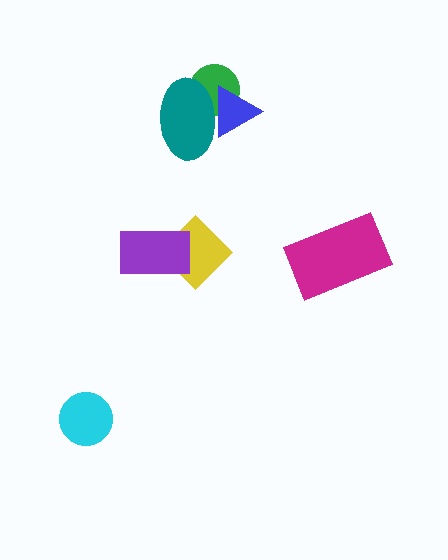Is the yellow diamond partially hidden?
Yes, it is partially covered by another shape.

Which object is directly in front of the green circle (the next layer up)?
The teal ellipse is directly in front of the green circle.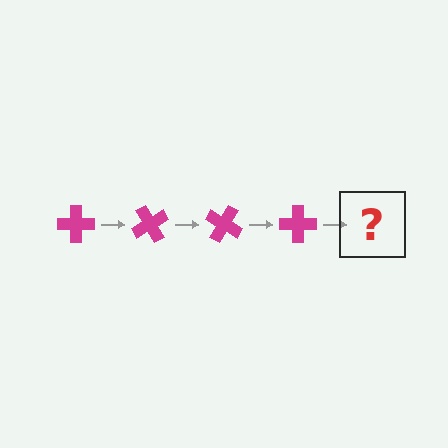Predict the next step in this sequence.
The next step is a magenta cross rotated 240 degrees.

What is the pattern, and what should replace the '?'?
The pattern is that the cross rotates 60 degrees each step. The '?' should be a magenta cross rotated 240 degrees.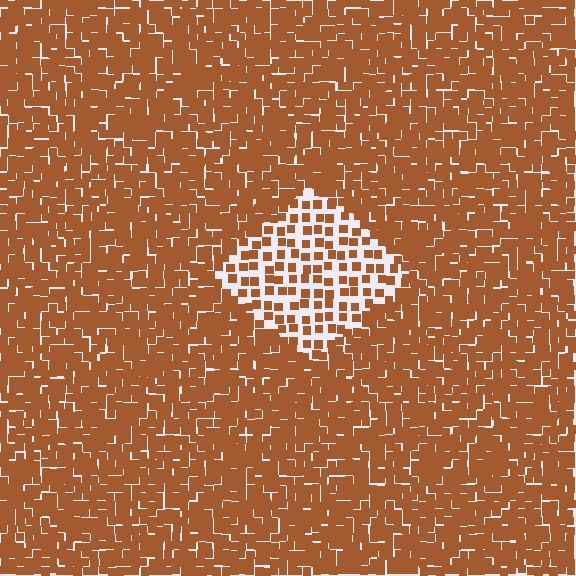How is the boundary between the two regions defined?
The boundary is defined by a change in element density (approximately 2.3x ratio). All elements are the same color, size, and shape.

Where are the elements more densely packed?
The elements are more densely packed outside the diamond boundary.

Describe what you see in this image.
The image contains small brown elements arranged at two different densities. A diamond-shaped region is visible where the elements are less densely packed than the surrounding area.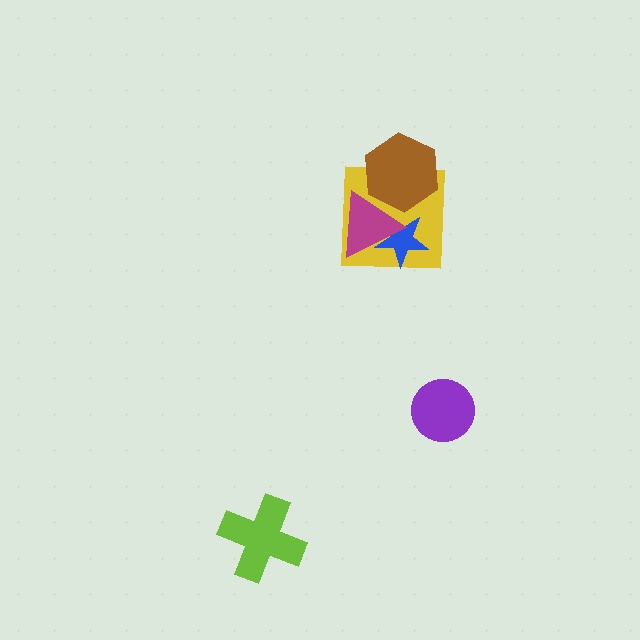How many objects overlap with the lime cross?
0 objects overlap with the lime cross.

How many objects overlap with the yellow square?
3 objects overlap with the yellow square.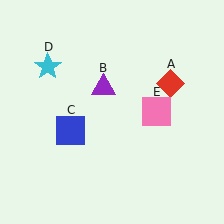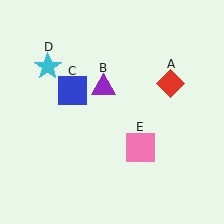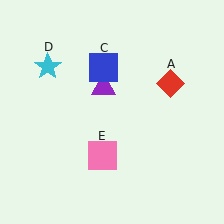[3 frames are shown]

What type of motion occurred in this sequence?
The blue square (object C), pink square (object E) rotated clockwise around the center of the scene.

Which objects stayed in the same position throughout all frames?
Red diamond (object A) and purple triangle (object B) and cyan star (object D) remained stationary.